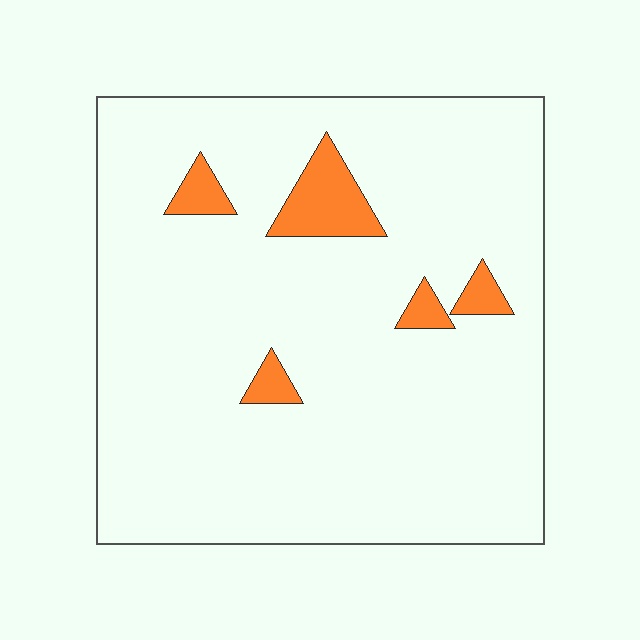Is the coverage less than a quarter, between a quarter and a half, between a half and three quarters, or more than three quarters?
Less than a quarter.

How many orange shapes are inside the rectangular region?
5.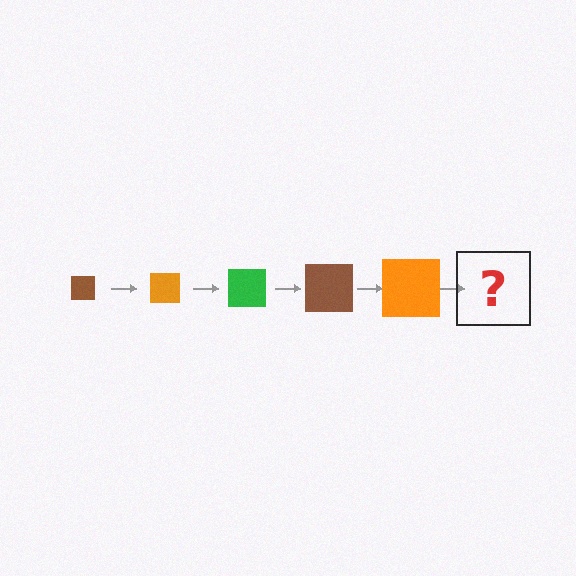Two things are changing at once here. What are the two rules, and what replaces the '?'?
The two rules are that the square grows larger each step and the color cycles through brown, orange, and green. The '?' should be a green square, larger than the previous one.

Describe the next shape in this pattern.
It should be a green square, larger than the previous one.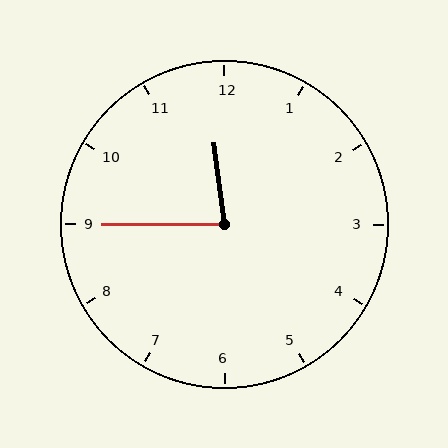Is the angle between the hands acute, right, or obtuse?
It is acute.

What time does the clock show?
11:45.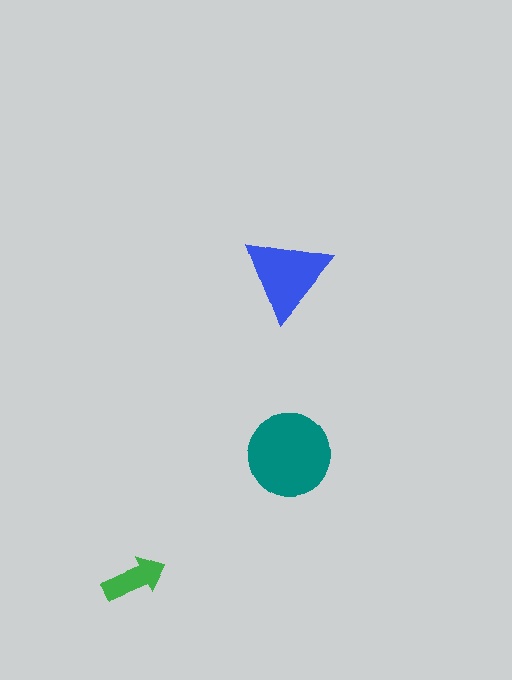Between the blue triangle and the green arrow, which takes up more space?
The blue triangle.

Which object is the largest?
The teal circle.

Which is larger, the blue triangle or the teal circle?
The teal circle.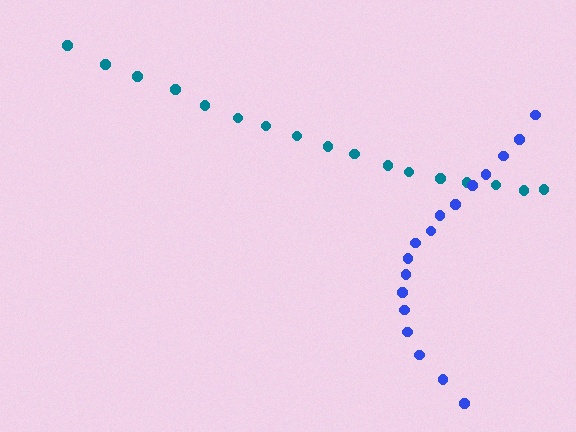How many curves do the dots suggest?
There are 2 distinct paths.